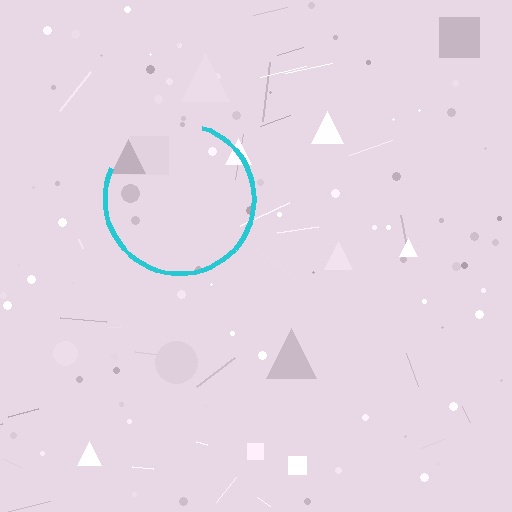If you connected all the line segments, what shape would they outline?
They would outline a circle.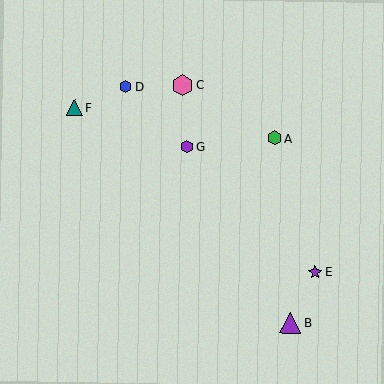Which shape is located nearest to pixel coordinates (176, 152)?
The purple hexagon (labeled G) at (187, 146) is nearest to that location.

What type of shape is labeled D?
Shape D is a blue hexagon.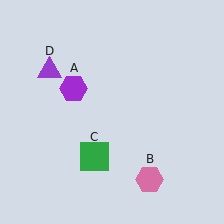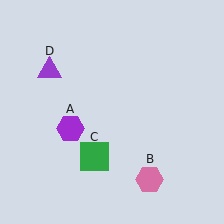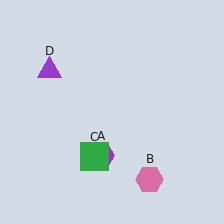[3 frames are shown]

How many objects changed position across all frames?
1 object changed position: purple hexagon (object A).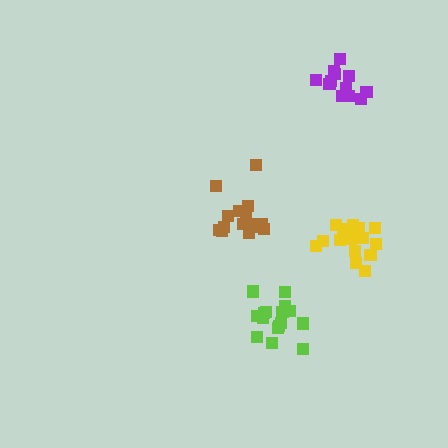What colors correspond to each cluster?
The clusters are colored: lime, brown, yellow, purple.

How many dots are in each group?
Group 1: 16 dots, Group 2: 16 dots, Group 3: 16 dots, Group 4: 12 dots (60 total).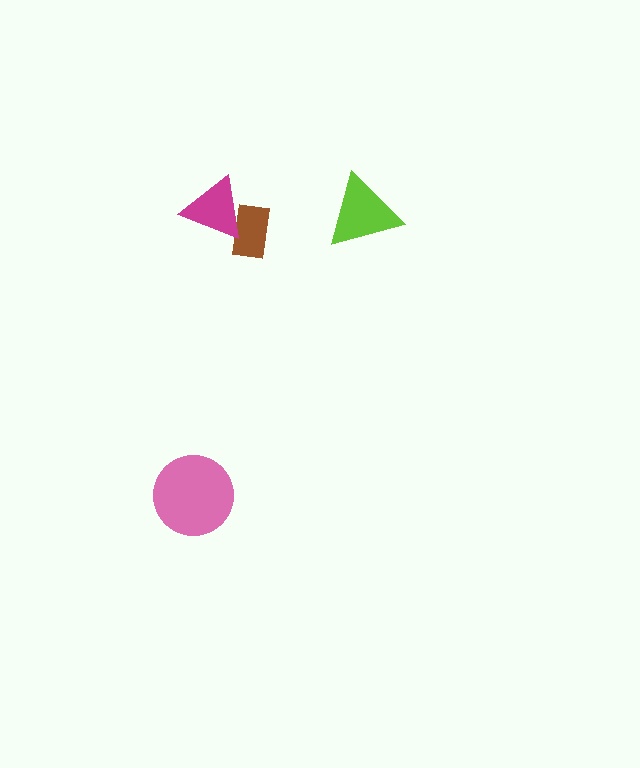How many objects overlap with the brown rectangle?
1 object overlaps with the brown rectangle.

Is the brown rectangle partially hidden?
Yes, it is partially covered by another shape.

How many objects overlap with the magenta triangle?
1 object overlaps with the magenta triangle.